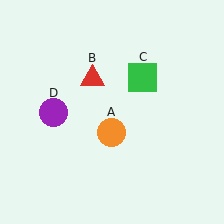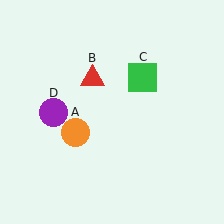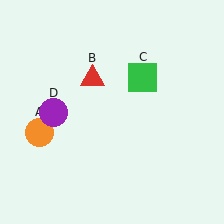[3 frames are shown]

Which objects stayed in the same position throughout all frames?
Red triangle (object B) and green square (object C) and purple circle (object D) remained stationary.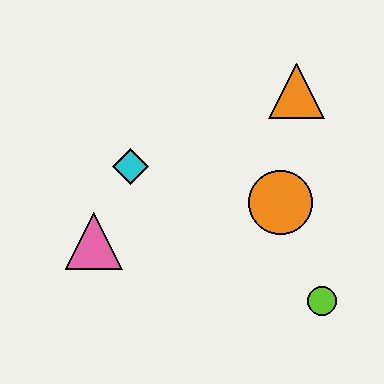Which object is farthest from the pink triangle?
The orange triangle is farthest from the pink triangle.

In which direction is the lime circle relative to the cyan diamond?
The lime circle is to the right of the cyan diamond.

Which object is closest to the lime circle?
The orange circle is closest to the lime circle.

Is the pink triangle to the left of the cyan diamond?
Yes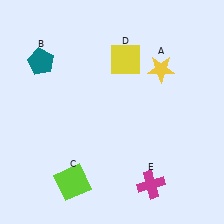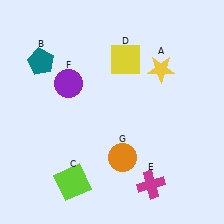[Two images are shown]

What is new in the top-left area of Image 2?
A purple circle (F) was added in the top-left area of Image 2.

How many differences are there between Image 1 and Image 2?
There are 2 differences between the two images.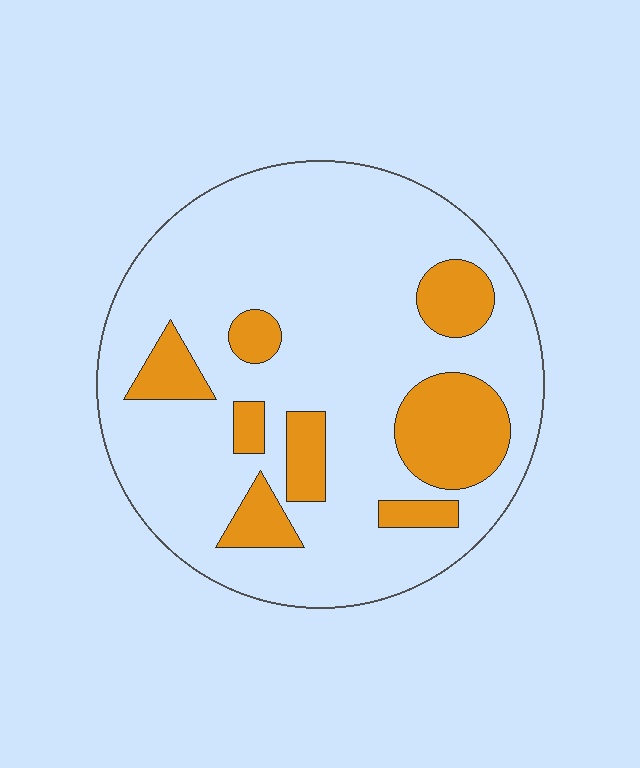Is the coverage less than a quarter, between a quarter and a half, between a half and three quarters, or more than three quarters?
Less than a quarter.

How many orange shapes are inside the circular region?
8.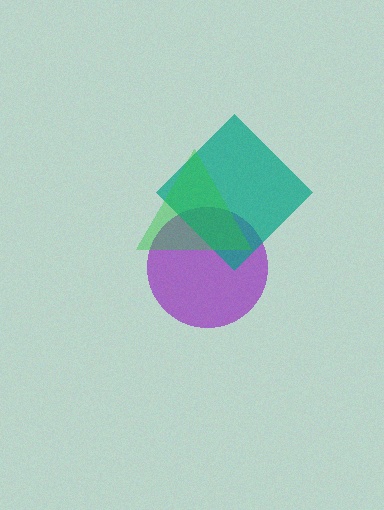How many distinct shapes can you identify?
There are 3 distinct shapes: a purple circle, a teal diamond, a green triangle.